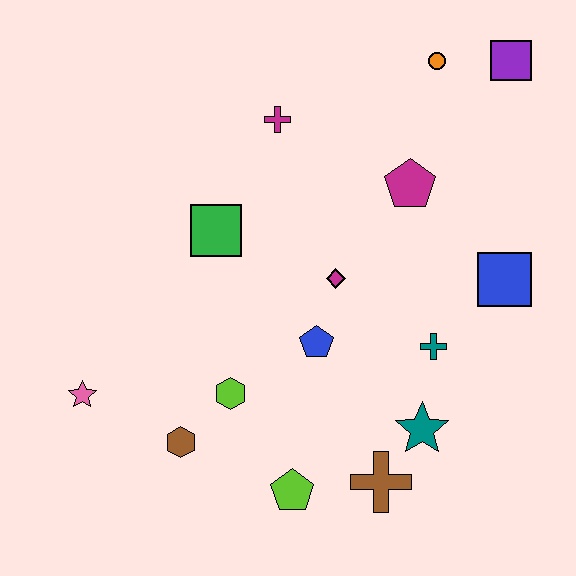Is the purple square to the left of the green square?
No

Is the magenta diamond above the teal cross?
Yes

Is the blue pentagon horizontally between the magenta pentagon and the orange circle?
No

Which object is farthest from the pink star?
The purple square is farthest from the pink star.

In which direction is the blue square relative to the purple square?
The blue square is below the purple square.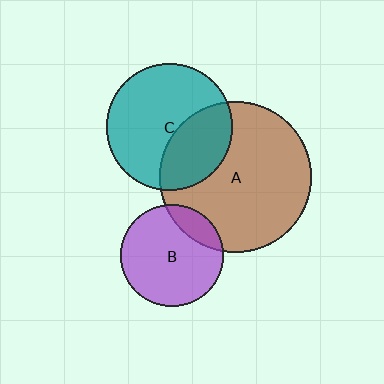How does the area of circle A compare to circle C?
Approximately 1.4 times.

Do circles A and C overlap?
Yes.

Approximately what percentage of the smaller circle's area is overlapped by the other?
Approximately 35%.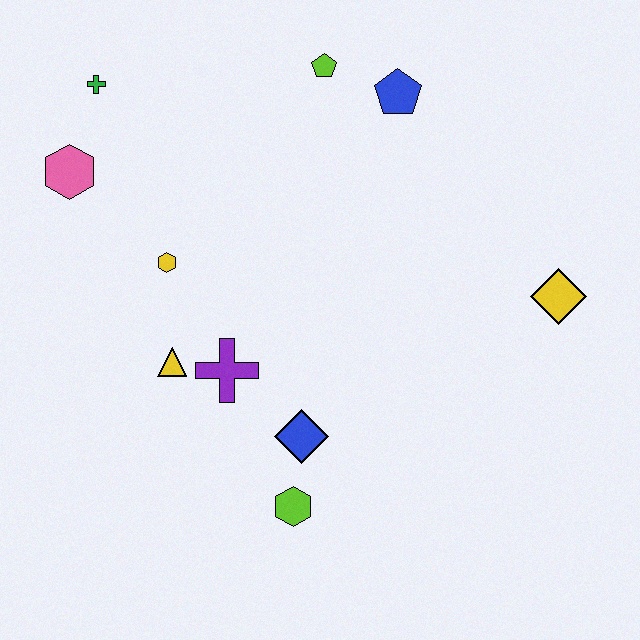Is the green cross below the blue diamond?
No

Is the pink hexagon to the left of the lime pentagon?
Yes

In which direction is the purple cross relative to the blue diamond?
The purple cross is to the left of the blue diamond.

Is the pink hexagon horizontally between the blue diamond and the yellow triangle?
No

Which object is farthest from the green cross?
The yellow diamond is farthest from the green cross.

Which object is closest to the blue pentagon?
The lime pentagon is closest to the blue pentagon.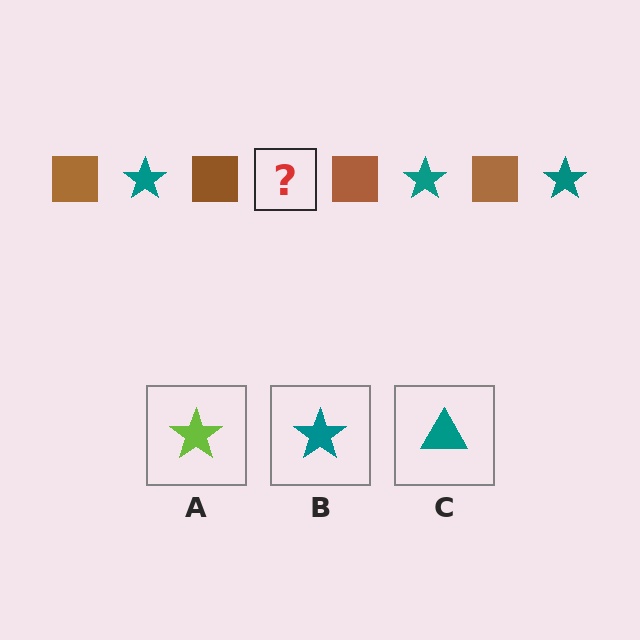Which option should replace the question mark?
Option B.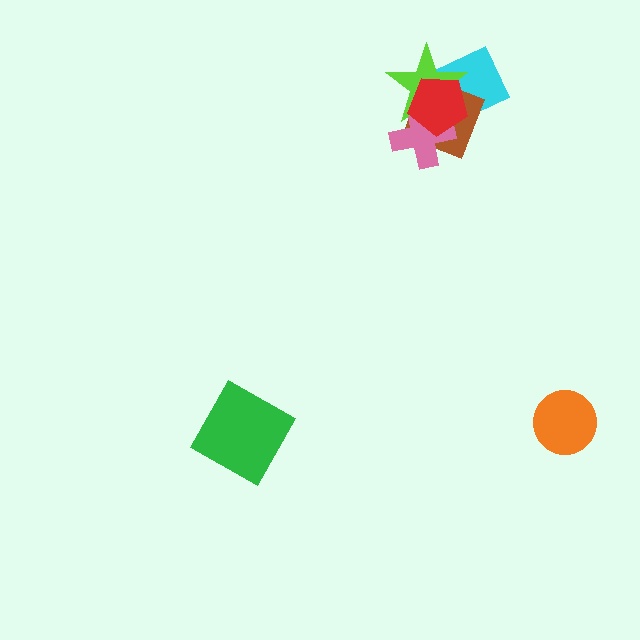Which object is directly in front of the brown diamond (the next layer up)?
The pink cross is directly in front of the brown diamond.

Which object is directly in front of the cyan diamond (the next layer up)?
The brown diamond is directly in front of the cyan diamond.